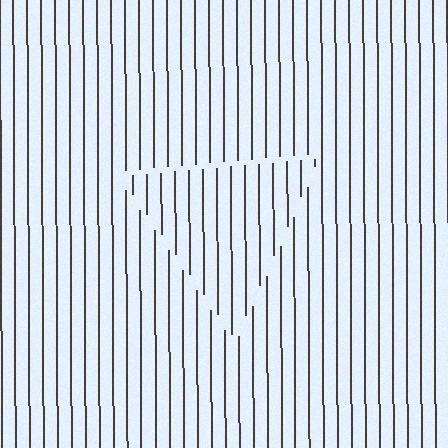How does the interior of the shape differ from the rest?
The interior of the shape contains the same grating, shifted by half a period — the contour is defined by the phase discontinuity where line-ends from the inner and outer gratings abut.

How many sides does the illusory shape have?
3 sides — the line-ends trace a triangle.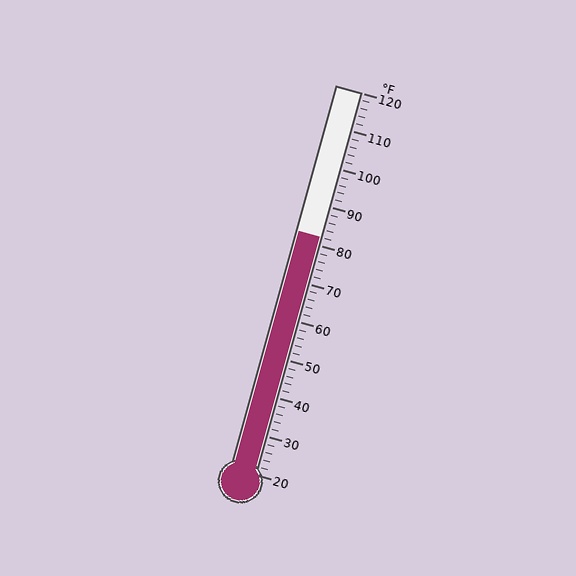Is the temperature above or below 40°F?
The temperature is above 40°F.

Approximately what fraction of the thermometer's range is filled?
The thermometer is filled to approximately 60% of its range.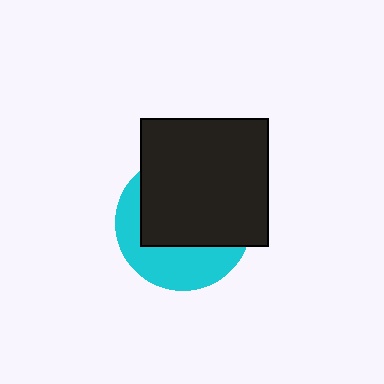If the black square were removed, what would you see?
You would see the complete cyan circle.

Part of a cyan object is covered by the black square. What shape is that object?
It is a circle.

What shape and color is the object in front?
The object in front is a black square.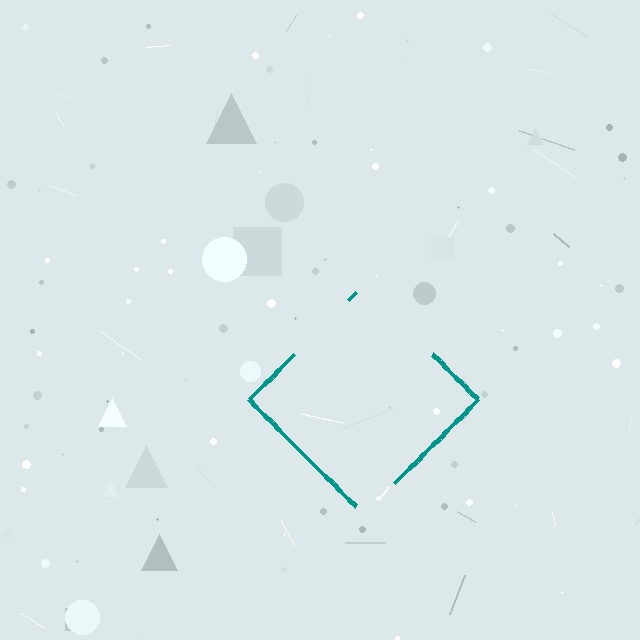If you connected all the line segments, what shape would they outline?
They would outline a diamond.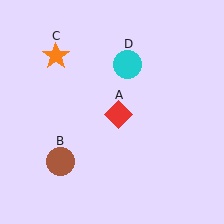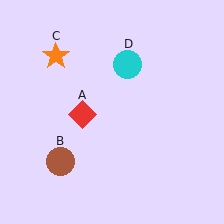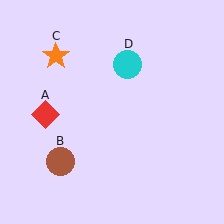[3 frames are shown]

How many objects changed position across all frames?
1 object changed position: red diamond (object A).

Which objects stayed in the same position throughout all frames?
Brown circle (object B) and orange star (object C) and cyan circle (object D) remained stationary.